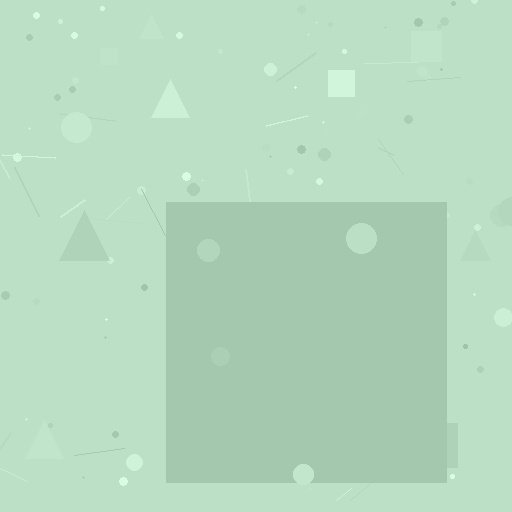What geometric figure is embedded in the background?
A square is embedded in the background.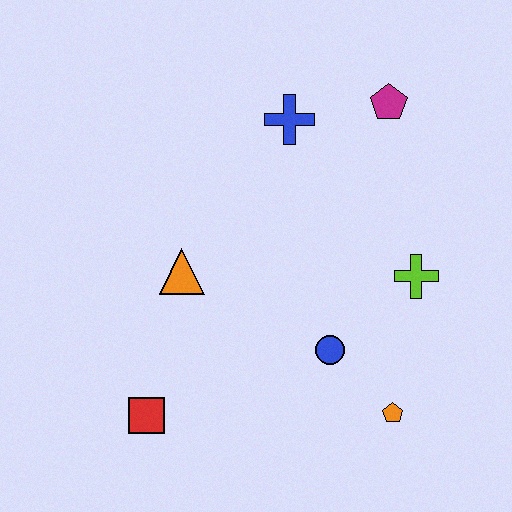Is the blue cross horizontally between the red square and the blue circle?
Yes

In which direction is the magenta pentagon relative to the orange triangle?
The magenta pentagon is to the right of the orange triangle.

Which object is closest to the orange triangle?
The red square is closest to the orange triangle.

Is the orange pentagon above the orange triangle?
No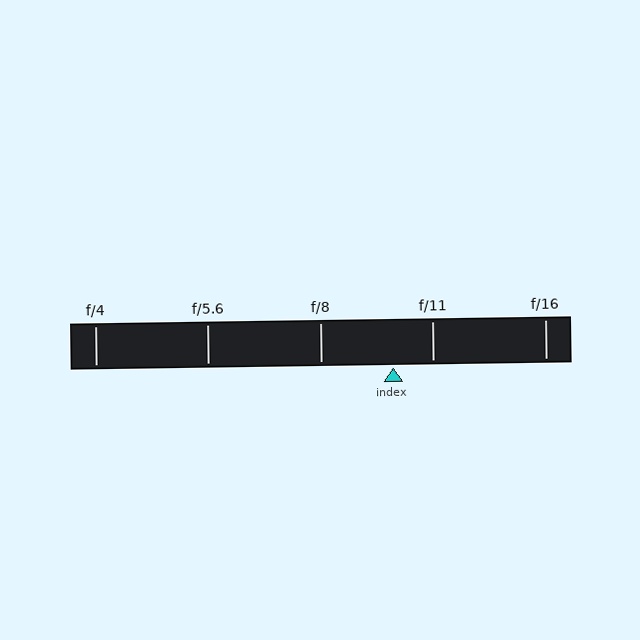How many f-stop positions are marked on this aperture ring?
There are 5 f-stop positions marked.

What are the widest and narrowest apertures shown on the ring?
The widest aperture shown is f/4 and the narrowest is f/16.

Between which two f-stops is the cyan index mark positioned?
The index mark is between f/8 and f/11.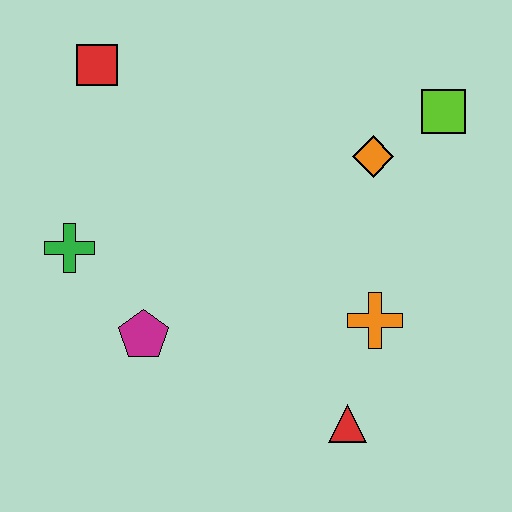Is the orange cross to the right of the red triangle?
Yes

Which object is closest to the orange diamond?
The lime square is closest to the orange diamond.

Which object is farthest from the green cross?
The lime square is farthest from the green cross.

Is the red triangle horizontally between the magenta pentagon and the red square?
No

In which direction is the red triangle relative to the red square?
The red triangle is below the red square.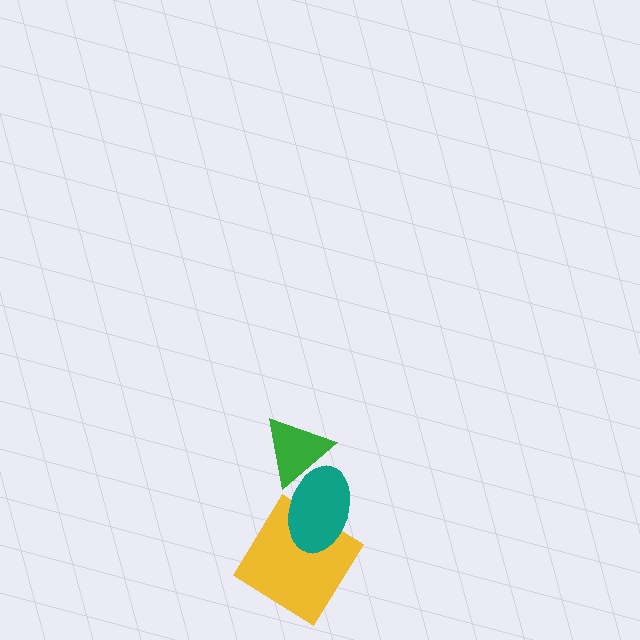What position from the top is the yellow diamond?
The yellow diamond is 3rd from the top.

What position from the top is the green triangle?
The green triangle is 1st from the top.